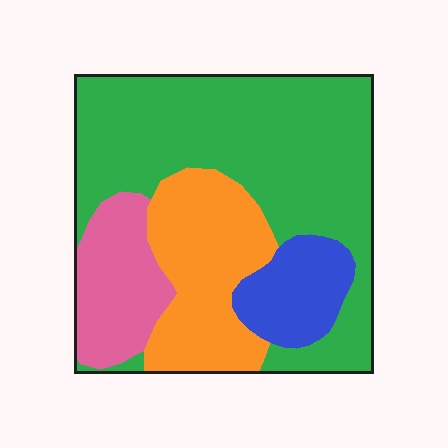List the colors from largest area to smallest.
From largest to smallest: green, orange, pink, blue.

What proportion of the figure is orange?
Orange covers about 20% of the figure.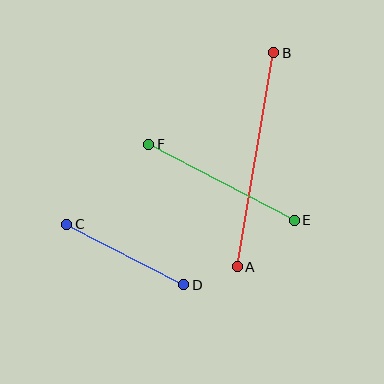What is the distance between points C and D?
The distance is approximately 132 pixels.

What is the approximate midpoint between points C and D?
The midpoint is at approximately (125, 255) pixels.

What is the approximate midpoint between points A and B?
The midpoint is at approximately (256, 160) pixels.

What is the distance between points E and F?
The distance is approximately 165 pixels.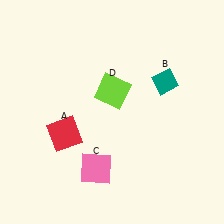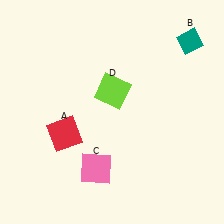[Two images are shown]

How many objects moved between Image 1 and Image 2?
1 object moved between the two images.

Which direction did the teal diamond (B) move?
The teal diamond (B) moved up.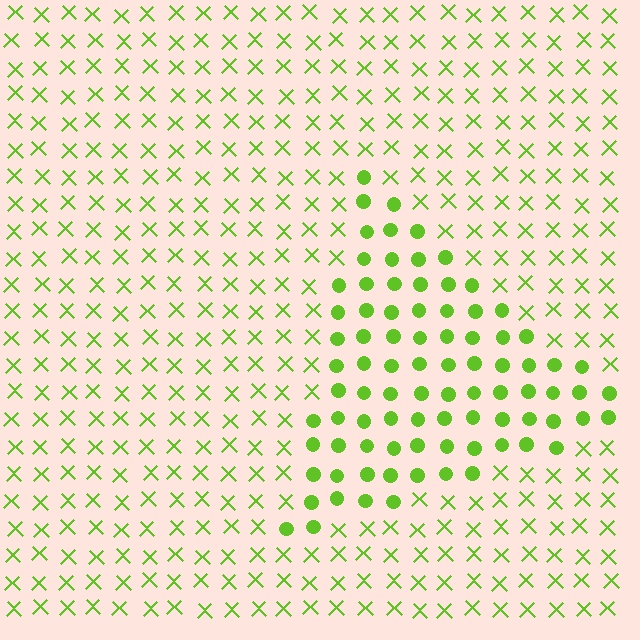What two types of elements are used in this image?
The image uses circles inside the triangle region and X marks outside it.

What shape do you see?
I see a triangle.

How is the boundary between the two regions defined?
The boundary is defined by a change in element shape: circles inside vs. X marks outside. All elements share the same color and spacing.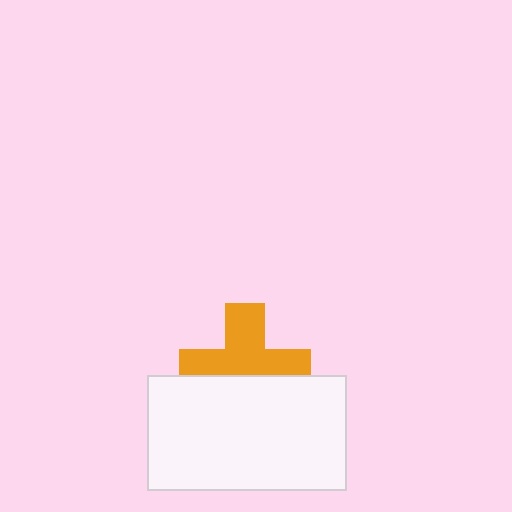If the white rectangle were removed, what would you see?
You would see the complete orange cross.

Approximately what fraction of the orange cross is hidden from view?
Roughly 41% of the orange cross is hidden behind the white rectangle.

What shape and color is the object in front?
The object in front is a white rectangle.